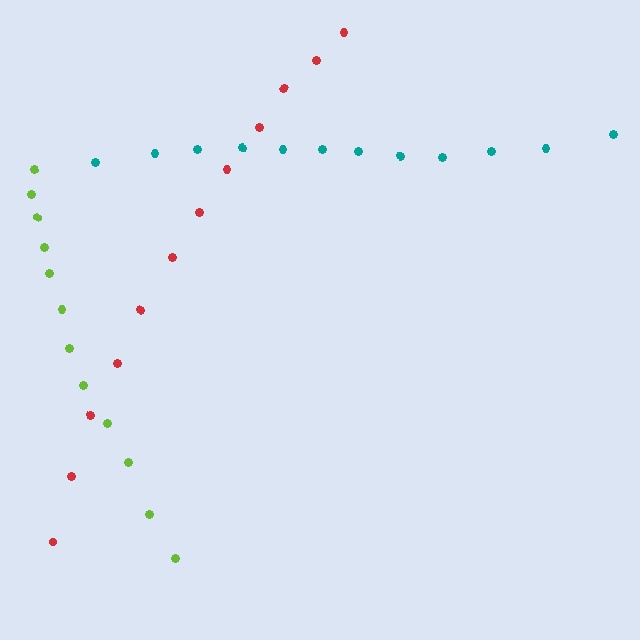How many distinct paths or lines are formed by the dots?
There are 3 distinct paths.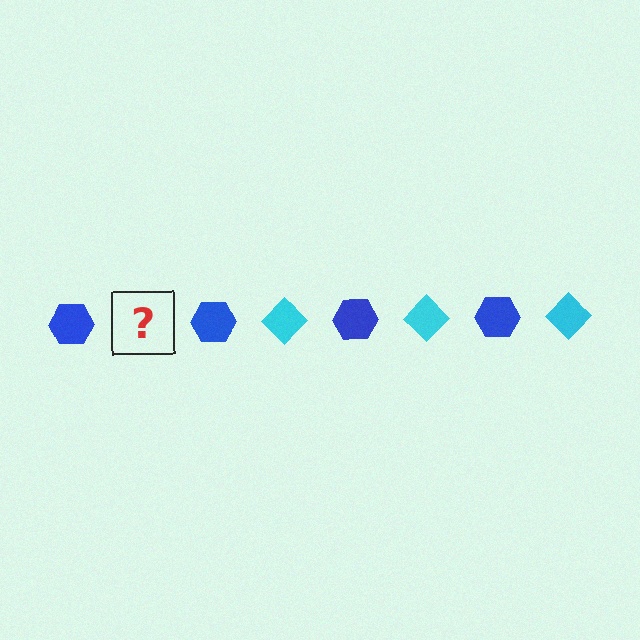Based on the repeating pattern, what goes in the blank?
The blank should be a cyan diamond.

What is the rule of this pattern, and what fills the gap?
The rule is that the pattern alternates between blue hexagon and cyan diamond. The gap should be filled with a cyan diamond.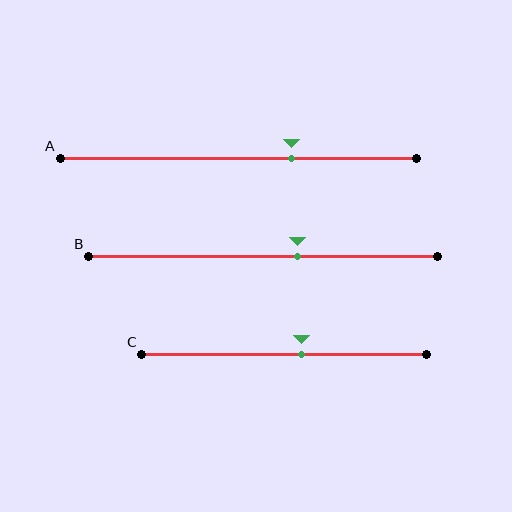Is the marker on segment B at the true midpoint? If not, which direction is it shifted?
No, the marker on segment B is shifted to the right by about 10% of the segment length.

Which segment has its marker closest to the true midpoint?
Segment C has its marker closest to the true midpoint.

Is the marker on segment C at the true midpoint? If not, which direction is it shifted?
No, the marker on segment C is shifted to the right by about 6% of the segment length.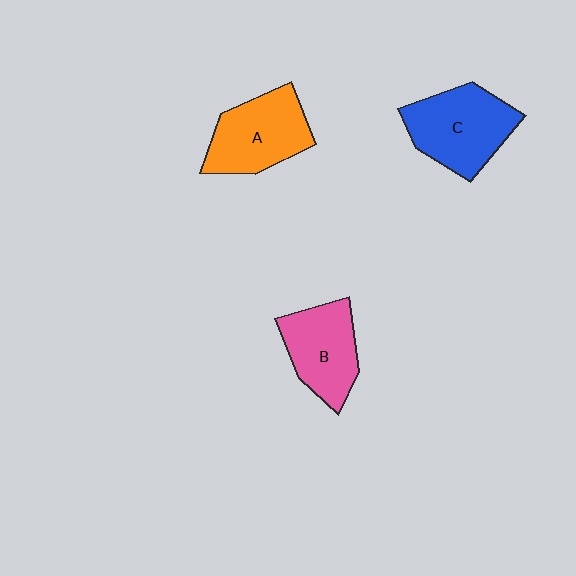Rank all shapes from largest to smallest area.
From largest to smallest: C (blue), A (orange), B (pink).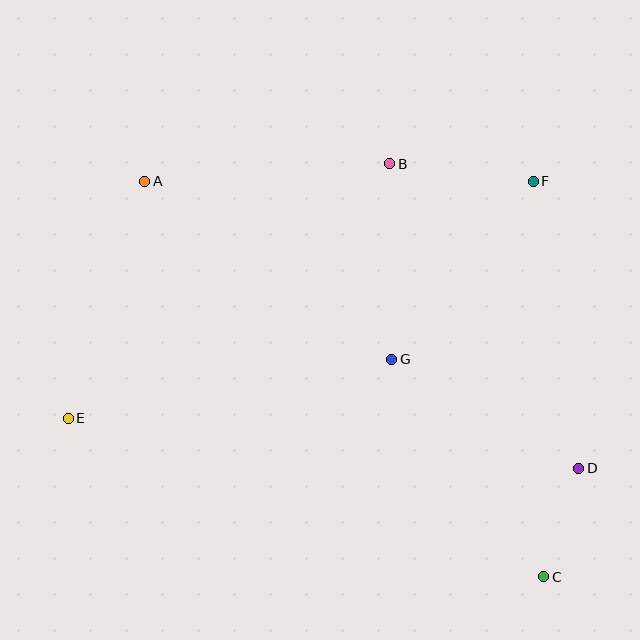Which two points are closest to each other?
Points C and D are closest to each other.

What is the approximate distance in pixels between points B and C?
The distance between B and C is approximately 440 pixels.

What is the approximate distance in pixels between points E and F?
The distance between E and F is approximately 522 pixels.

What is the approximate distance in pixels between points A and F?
The distance between A and F is approximately 388 pixels.